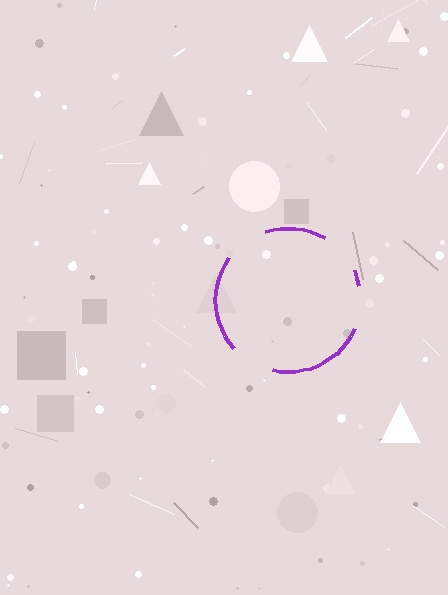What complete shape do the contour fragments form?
The contour fragments form a circle.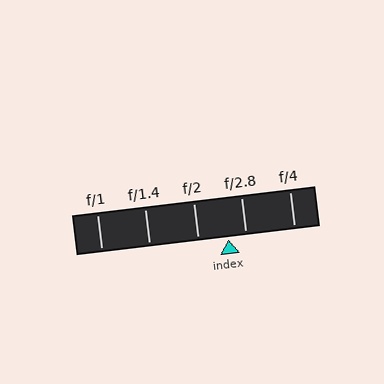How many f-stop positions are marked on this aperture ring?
There are 5 f-stop positions marked.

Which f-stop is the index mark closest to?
The index mark is closest to f/2.8.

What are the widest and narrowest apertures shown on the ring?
The widest aperture shown is f/1 and the narrowest is f/4.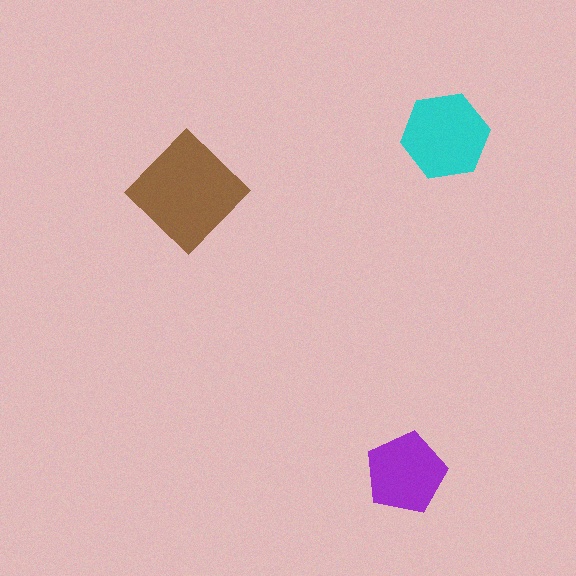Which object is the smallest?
The purple pentagon.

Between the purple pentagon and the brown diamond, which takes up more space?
The brown diamond.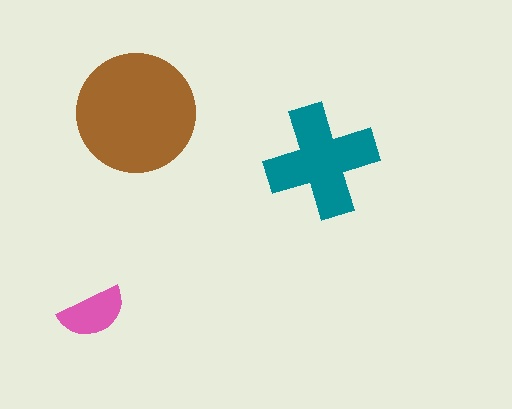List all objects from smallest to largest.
The pink semicircle, the teal cross, the brown circle.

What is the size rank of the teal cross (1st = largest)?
2nd.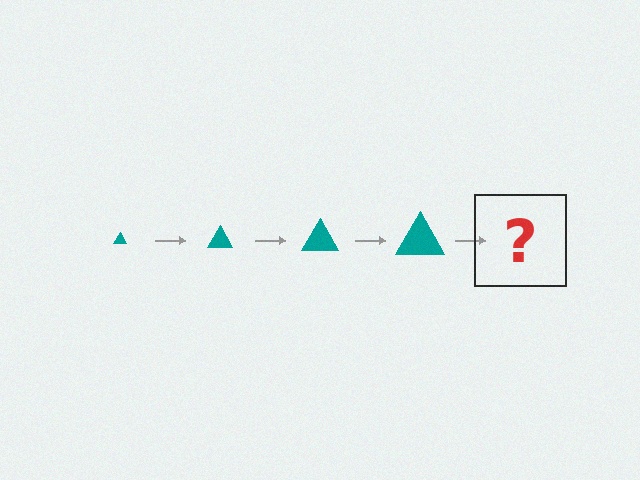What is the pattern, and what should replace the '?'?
The pattern is that the triangle gets progressively larger each step. The '?' should be a teal triangle, larger than the previous one.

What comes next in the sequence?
The next element should be a teal triangle, larger than the previous one.